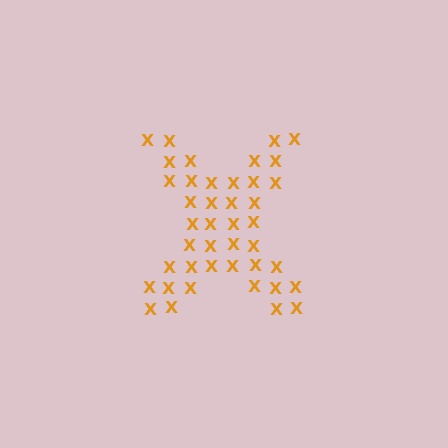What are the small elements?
The small elements are letter X's.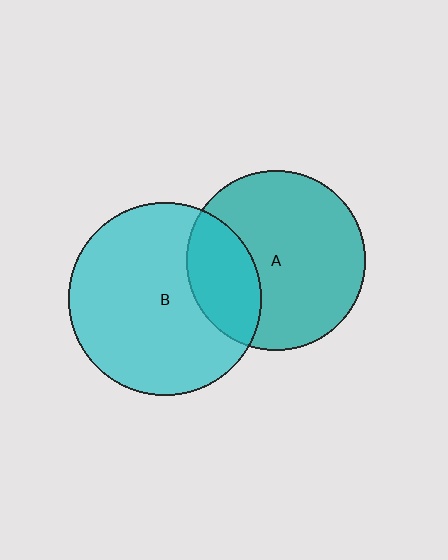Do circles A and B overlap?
Yes.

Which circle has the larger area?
Circle B (cyan).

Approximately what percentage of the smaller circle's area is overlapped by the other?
Approximately 25%.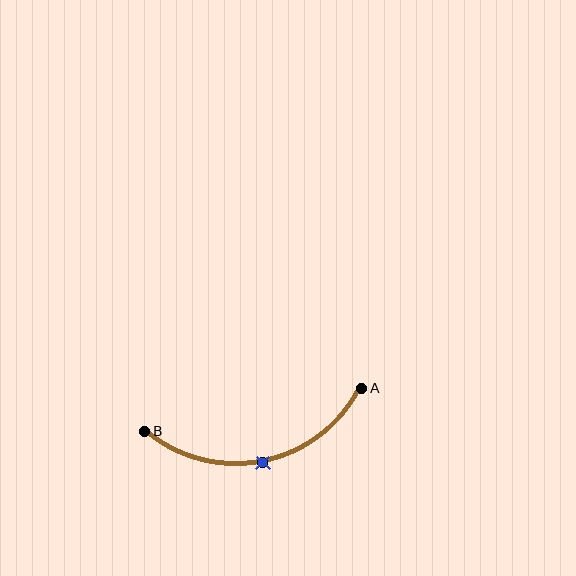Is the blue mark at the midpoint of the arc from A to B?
Yes. The blue mark lies on the arc at equal arc-length from both A and B — it is the arc midpoint.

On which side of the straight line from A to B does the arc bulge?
The arc bulges below the straight line connecting A and B.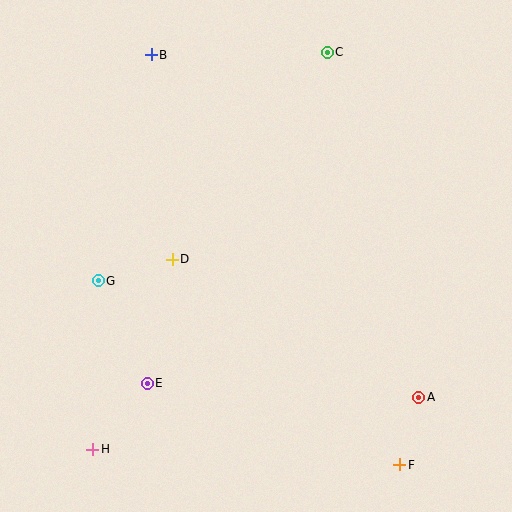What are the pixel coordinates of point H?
Point H is at (93, 449).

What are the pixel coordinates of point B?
Point B is at (151, 55).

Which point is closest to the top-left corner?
Point B is closest to the top-left corner.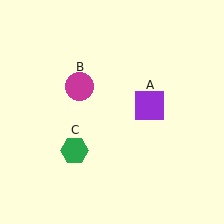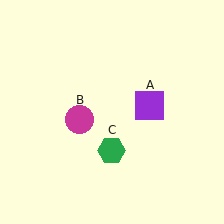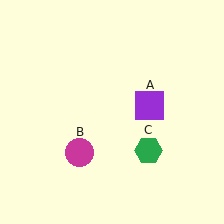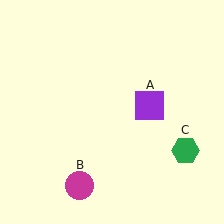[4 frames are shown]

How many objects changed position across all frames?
2 objects changed position: magenta circle (object B), green hexagon (object C).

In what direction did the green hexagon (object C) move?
The green hexagon (object C) moved right.